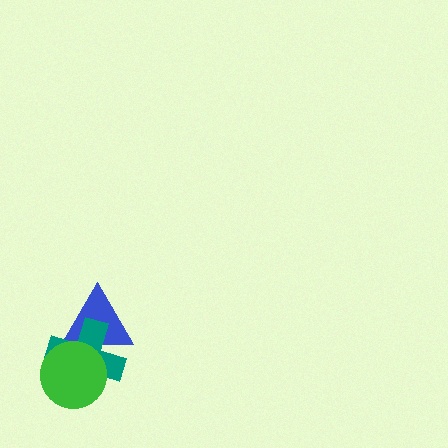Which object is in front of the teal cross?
The green circle is in front of the teal cross.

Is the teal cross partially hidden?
Yes, it is partially covered by another shape.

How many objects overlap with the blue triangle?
2 objects overlap with the blue triangle.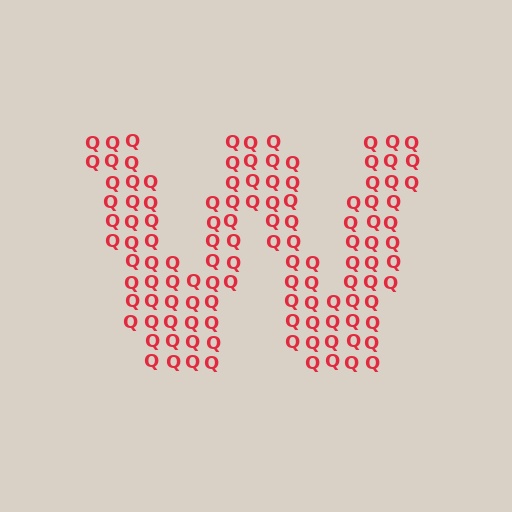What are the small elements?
The small elements are letter Q's.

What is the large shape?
The large shape is the letter W.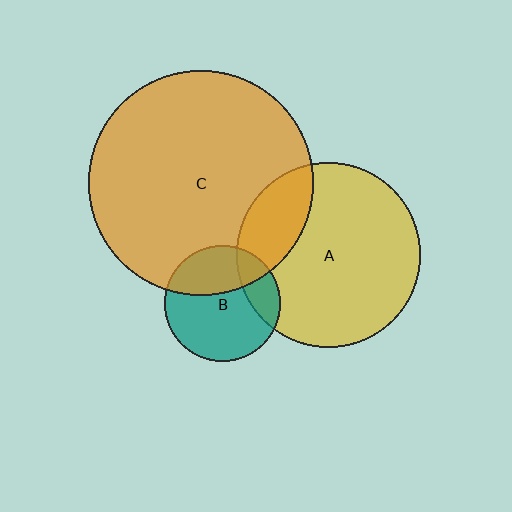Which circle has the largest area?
Circle C (orange).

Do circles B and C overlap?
Yes.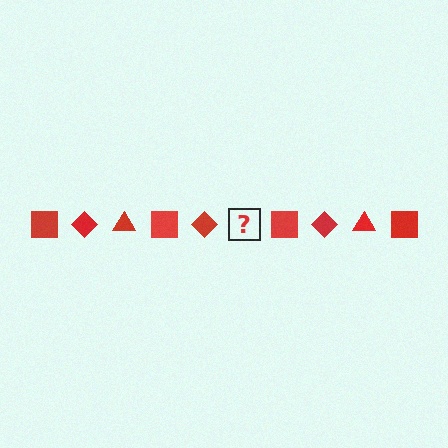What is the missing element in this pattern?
The missing element is a red triangle.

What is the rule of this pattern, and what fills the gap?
The rule is that the pattern cycles through square, diamond, triangle shapes in red. The gap should be filled with a red triangle.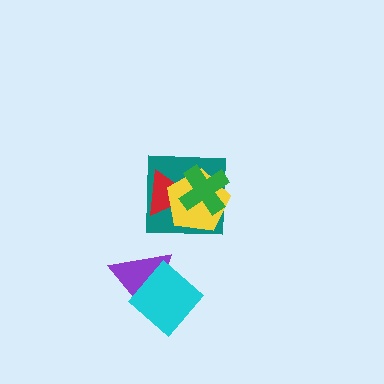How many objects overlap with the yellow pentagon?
3 objects overlap with the yellow pentagon.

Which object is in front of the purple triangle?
The cyan diamond is in front of the purple triangle.